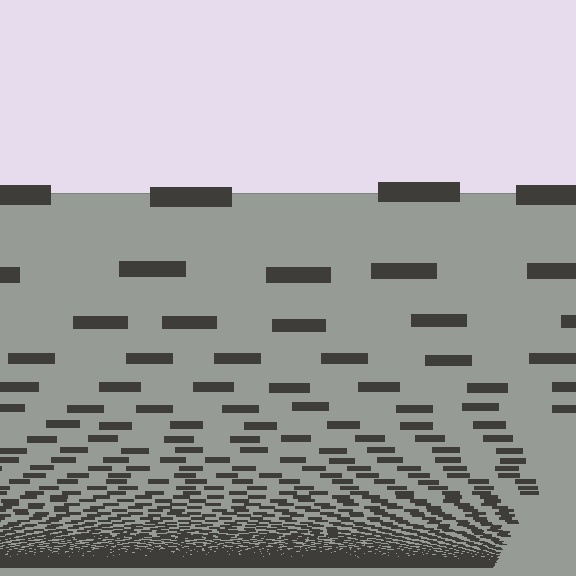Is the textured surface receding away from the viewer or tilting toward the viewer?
The surface appears to tilt toward the viewer. Texture elements get larger and sparser toward the top.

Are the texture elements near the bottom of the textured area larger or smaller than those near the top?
Smaller. The gradient is inverted — elements near the bottom are smaller and denser.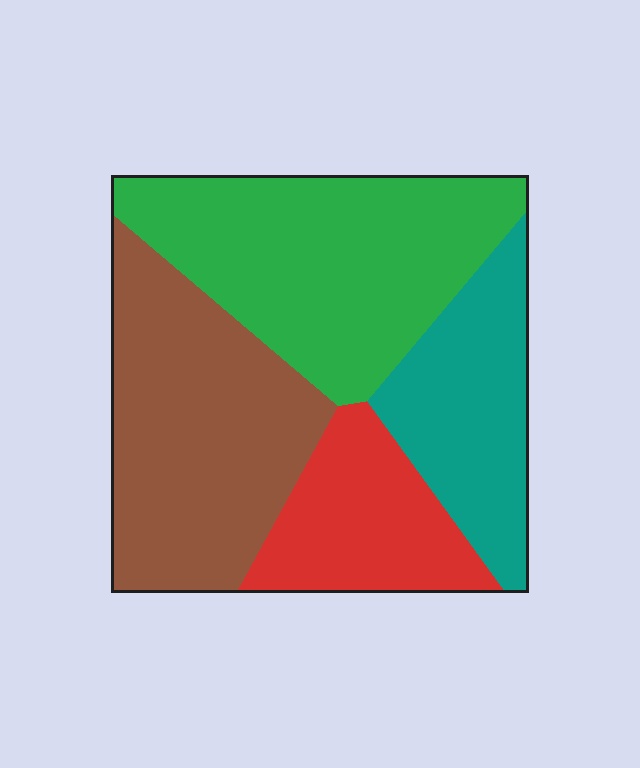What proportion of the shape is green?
Green covers roughly 35% of the shape.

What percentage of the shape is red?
Red takes up about one sixth (1/6) of the shape.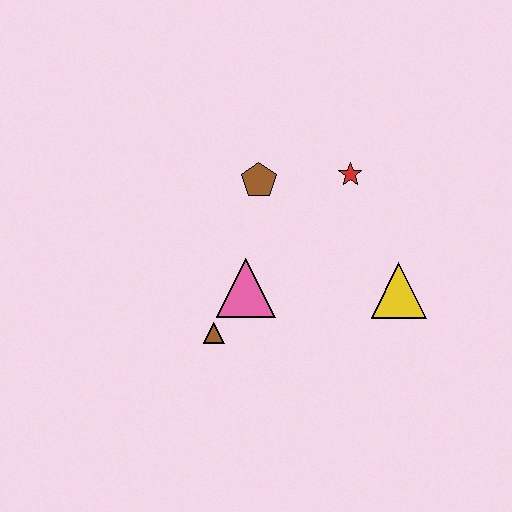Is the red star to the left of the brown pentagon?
No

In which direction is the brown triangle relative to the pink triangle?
The brown triangle is below the pink triangle.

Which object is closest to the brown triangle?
The pink triangle is closest to the brown triangle.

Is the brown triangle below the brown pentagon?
Yes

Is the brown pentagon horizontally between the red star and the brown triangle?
Yes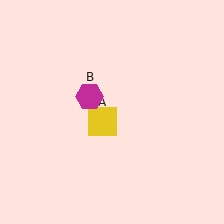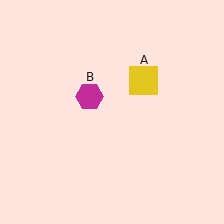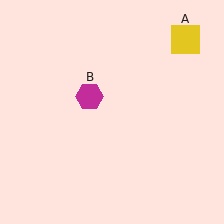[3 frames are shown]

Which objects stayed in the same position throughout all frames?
Magenta hexagon (object B) remained stationary.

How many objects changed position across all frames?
1 object changed position: yellow square (object A).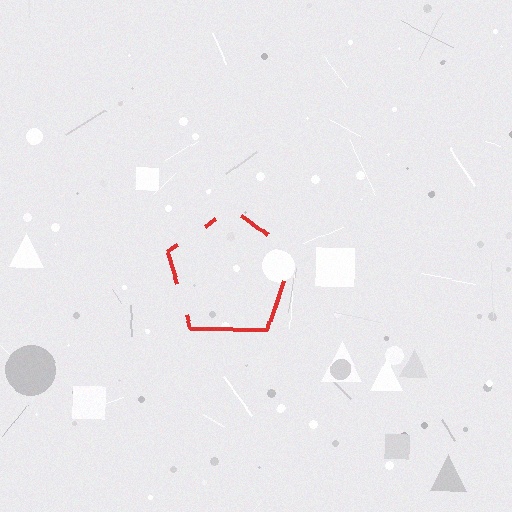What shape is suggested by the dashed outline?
The dashed outline suggests a pentagon.